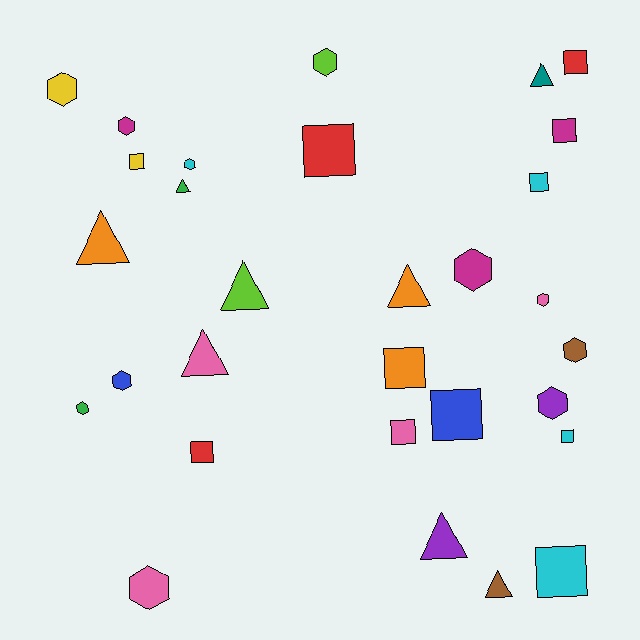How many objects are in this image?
There are 30 objects.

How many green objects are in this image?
There are 2 green objects.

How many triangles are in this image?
There are 8 triangles.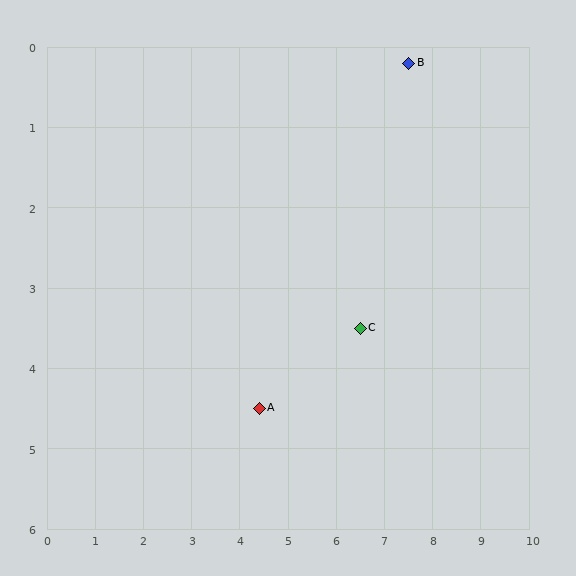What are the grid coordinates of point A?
Point A is at approximately (4.4, 4.5).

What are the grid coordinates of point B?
Point B is at approximately (7.5, 0.2).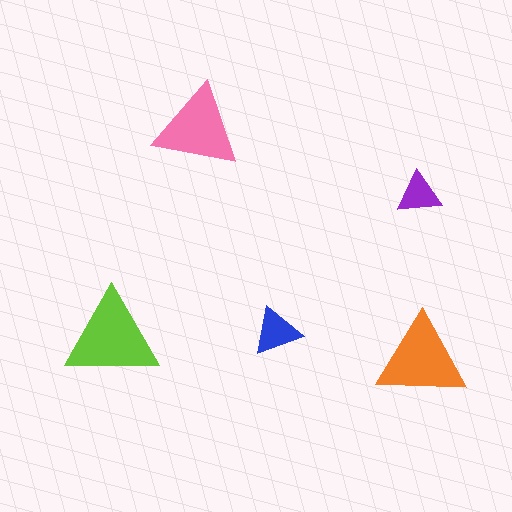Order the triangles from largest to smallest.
the lime one, the orange one, the pink one, the blue one, the purple one.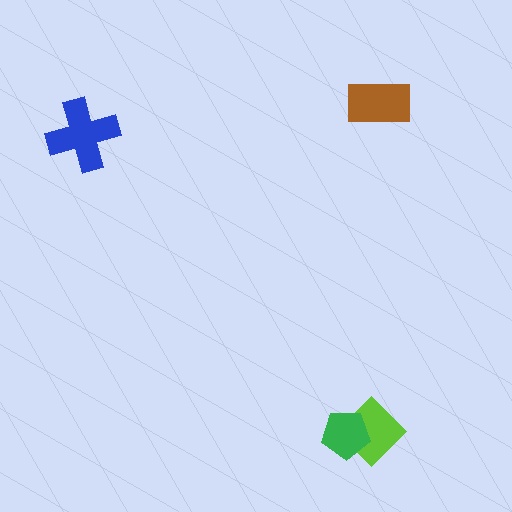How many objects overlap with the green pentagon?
1 object overlaps with the green pentagon.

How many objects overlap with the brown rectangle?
0 objects overlap with the brown rectangle.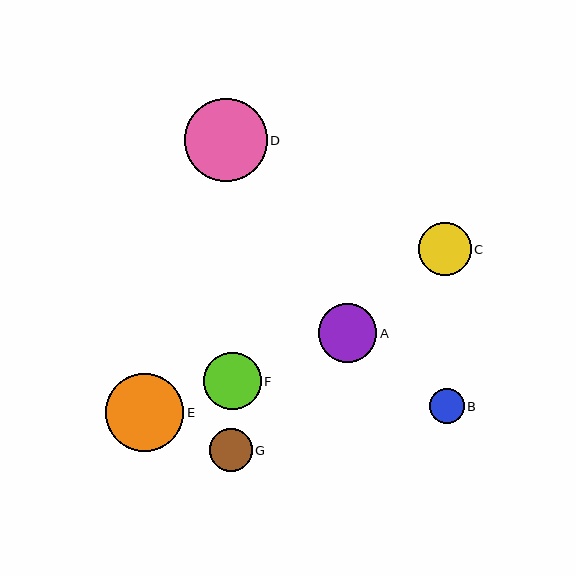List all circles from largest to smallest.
From largest to smallest: D, E, A, F, C, G, B.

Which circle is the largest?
Circle D is the largest with a size of approximately 83 pixels.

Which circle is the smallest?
Circle B is the smallest with a size of approximately 35 pixels.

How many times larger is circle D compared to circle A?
Circle D is approximately 1.4 times the size of circle A.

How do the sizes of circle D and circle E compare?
Circle D and circle E are approximately the same size.